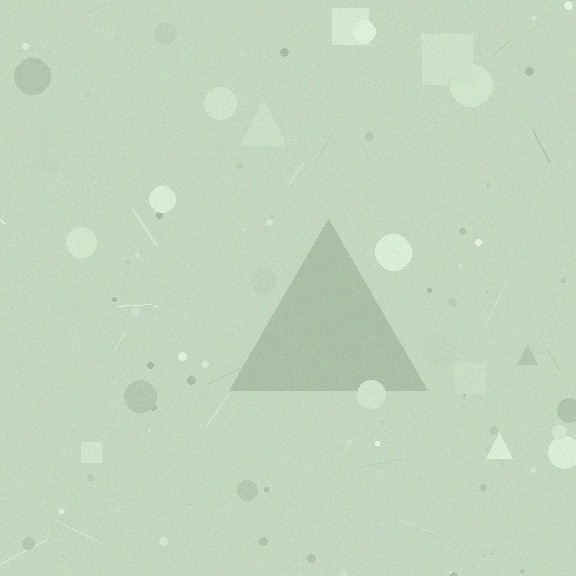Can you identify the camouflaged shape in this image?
The camouflaged shape is a triangle.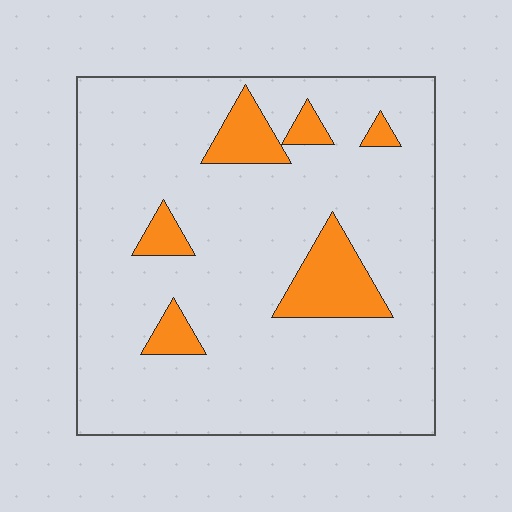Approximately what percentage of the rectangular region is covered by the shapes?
Approximately 15%.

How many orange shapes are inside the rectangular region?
6.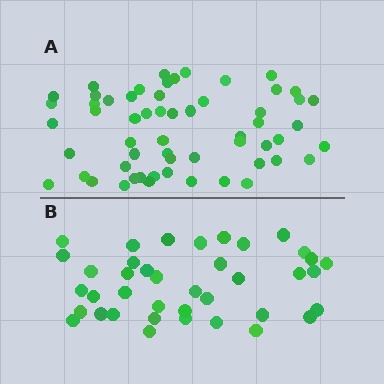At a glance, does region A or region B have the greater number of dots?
Region A (the top region) has more dots.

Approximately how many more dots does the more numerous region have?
Region A has approximately 20 more dots than region B.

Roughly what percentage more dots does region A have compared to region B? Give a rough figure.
About 50% more.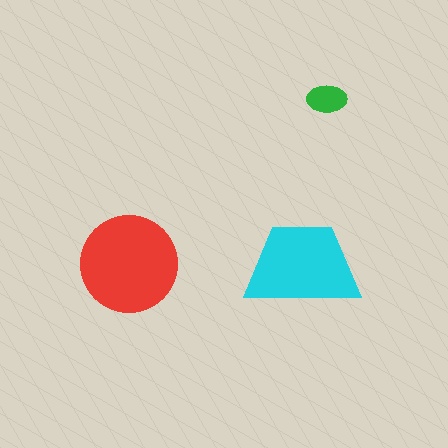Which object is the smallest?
The green ellipse.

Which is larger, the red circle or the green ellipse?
The red circle.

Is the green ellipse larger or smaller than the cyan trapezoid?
Smaller.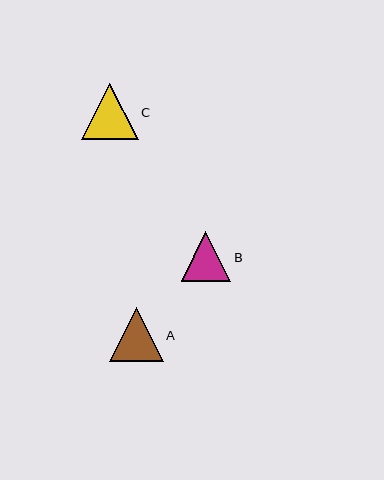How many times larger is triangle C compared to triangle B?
Triangle C is approximately 1.1 times the size of triangle B.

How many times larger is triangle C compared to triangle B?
Triangle C is approximately 1.1 times the size of triangle B.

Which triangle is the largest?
Triangle C is the largest with a size of approximately 56 pixels.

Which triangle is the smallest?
Triangle B is the smallest with a size of approximately 49 pixels.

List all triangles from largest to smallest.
From largest to smallest: C, A, B.